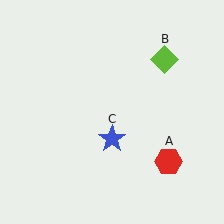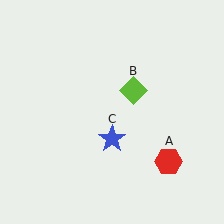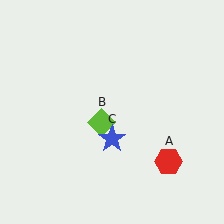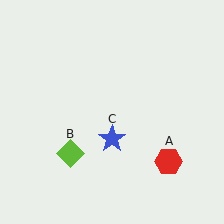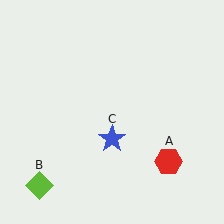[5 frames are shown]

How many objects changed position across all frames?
1 object changed position: lime diamond (object B).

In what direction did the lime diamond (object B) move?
The lime diamond (object B) moved down and to the left.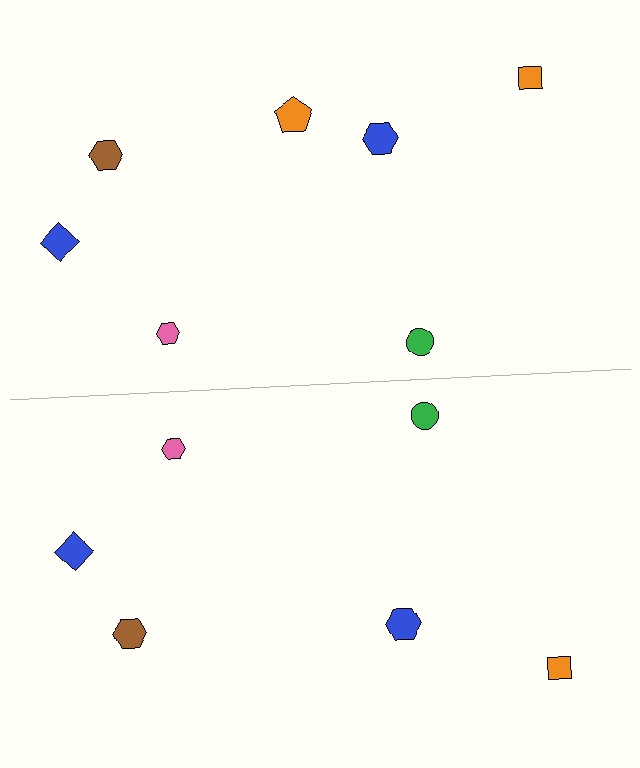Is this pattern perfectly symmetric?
No, the pattern is not perfectly symmetric. A orange pentagon is missing from the bottom side.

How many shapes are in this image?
There are 13 shapes in this image.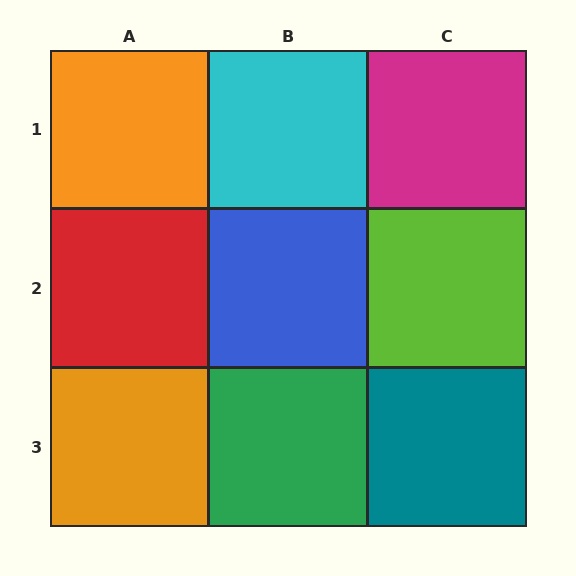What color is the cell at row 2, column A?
Red.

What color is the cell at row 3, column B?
Green.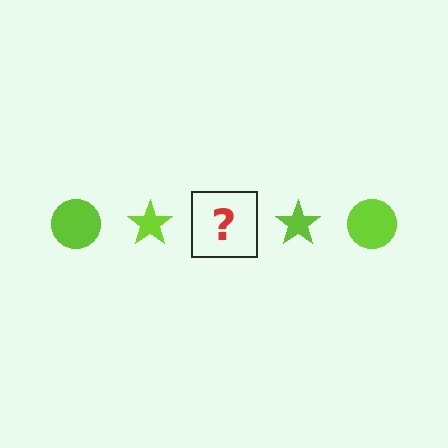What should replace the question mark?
The question mark should be replaced with a lime circle.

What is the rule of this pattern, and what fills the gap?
The rule is that the pattern cycles through circle, star shapes in lime. The gap should be filled with a lime circle.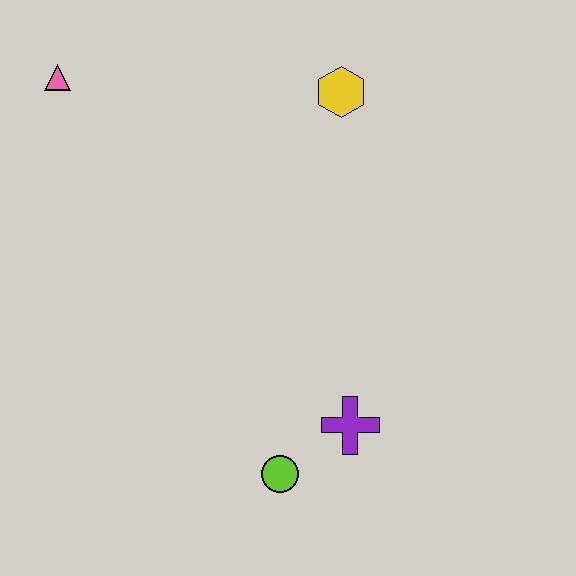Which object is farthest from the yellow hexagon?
The lime circle is farthest from the yellow hexagon.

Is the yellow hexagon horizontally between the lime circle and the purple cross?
Yes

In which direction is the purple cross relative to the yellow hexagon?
The purple cross is below the yellow hexagon.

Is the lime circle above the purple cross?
No